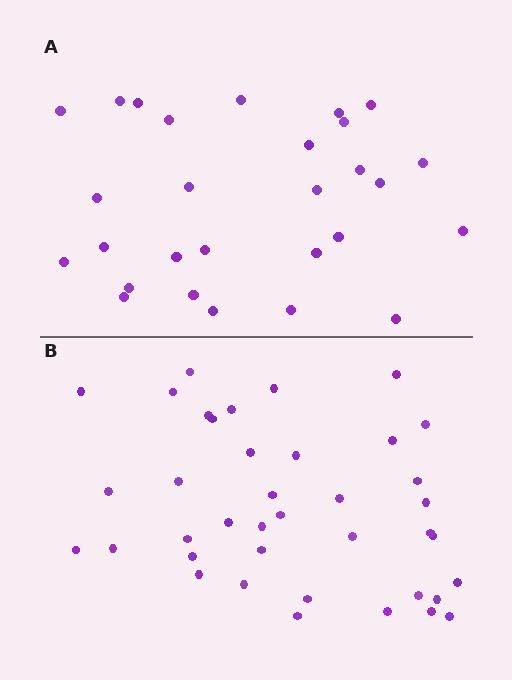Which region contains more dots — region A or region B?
Region B (the bottom region) has more dots.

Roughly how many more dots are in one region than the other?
Region B has roughly 12 or so more dots than region A.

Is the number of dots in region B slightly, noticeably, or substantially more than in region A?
Region B has noticeably more, but not dramatically so. The ratio is roughly 1.4 to 1.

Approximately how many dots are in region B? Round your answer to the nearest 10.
About 40 dots. (The exact count is 39, which rounds to 40.)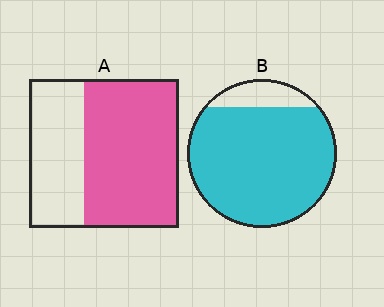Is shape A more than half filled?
Yes.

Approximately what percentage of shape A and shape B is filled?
A is approximately 65% and B is approximately 85%.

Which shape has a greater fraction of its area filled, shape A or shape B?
Shape B.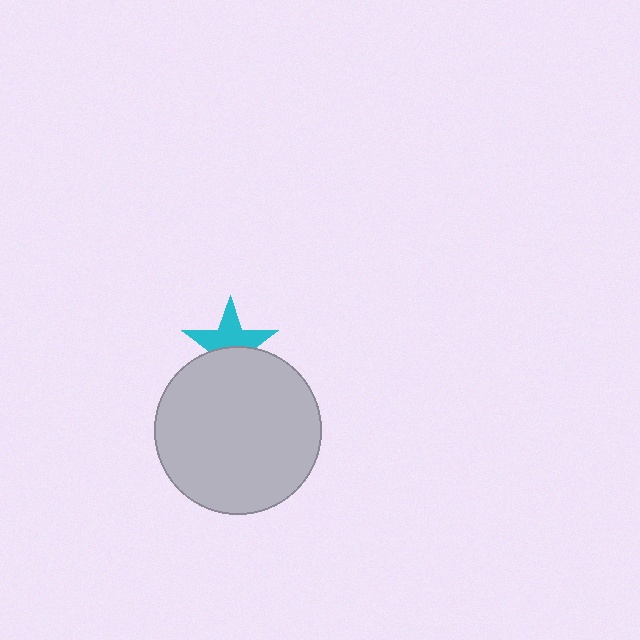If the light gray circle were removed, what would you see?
You would see the complete cyan star.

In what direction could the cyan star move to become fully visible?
The cyan star could move up. That would shift it out from behind the light gray circle entirely.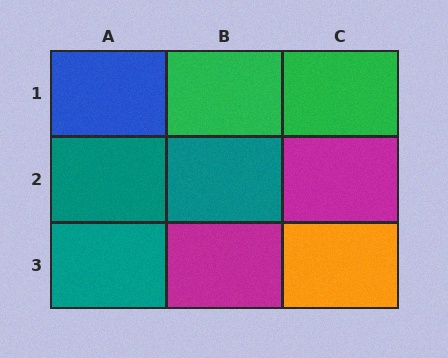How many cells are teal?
3 cells are teal.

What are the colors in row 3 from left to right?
Teal, magenta, orange.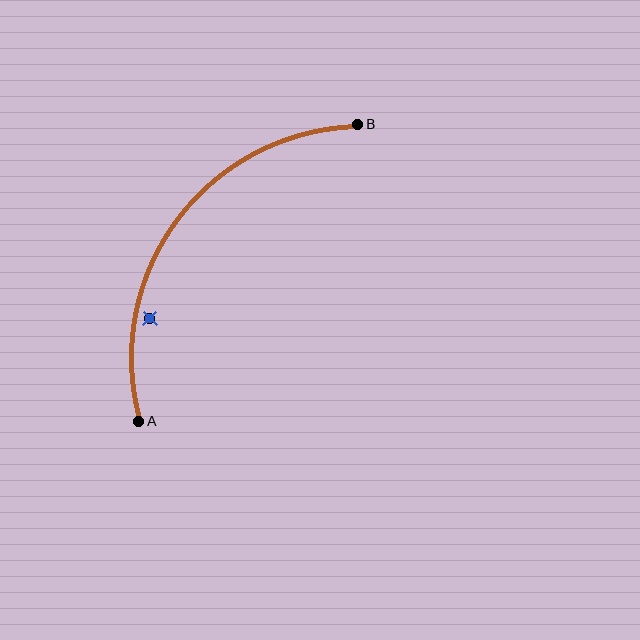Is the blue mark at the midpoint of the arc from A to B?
No — the blue mark does not lie on the arc at all. It sits slightly inside the curve.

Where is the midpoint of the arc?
The arc midpoint is the point on the curve farthest from the straight line joining A and B. It sits above and to the left of that line.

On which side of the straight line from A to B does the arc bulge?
The arc bulges above and to the left of the straight line connecting A and B.